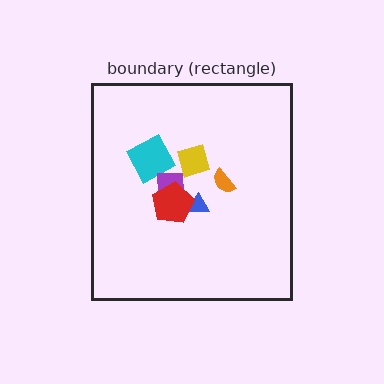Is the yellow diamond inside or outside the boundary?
Inside.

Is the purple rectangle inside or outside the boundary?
Inside.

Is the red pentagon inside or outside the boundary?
Inside.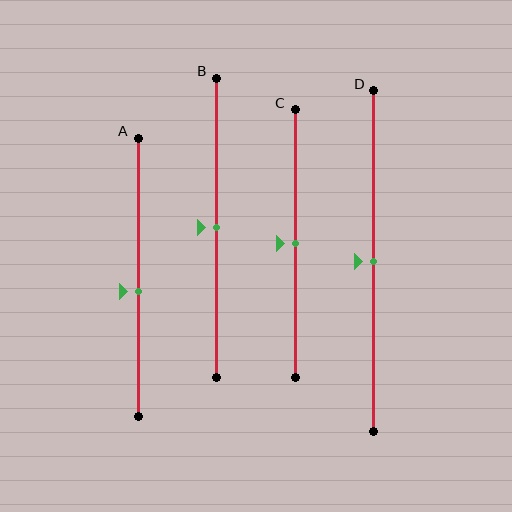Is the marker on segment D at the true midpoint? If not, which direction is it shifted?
Yes, the marker on segment D is at the true midpoint.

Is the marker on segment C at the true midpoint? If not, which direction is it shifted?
Yes, the marker on segment C is at the true midpoint.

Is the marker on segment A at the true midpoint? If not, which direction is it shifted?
No, the marker on segment A is shifted downward by about 5% of the segment length.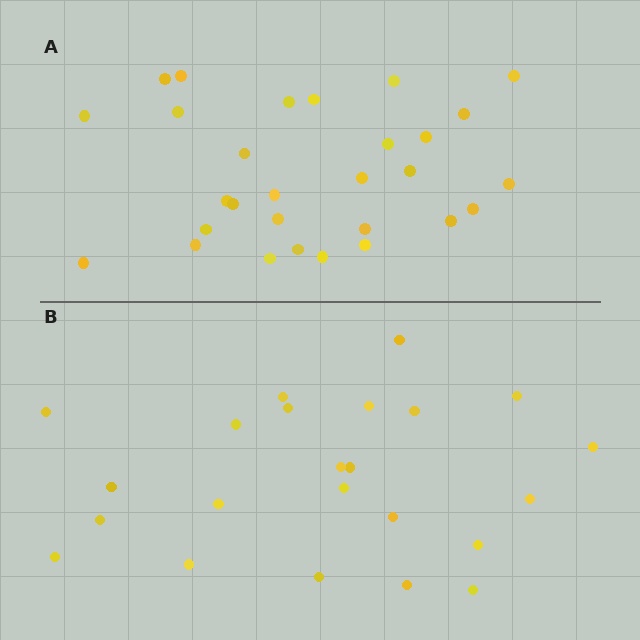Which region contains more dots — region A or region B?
Region A (the top region) has more dots.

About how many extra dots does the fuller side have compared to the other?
Region A has about 6 more dots than region B.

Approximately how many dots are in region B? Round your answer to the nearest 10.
About 20 dots. (The exact count is 23, which rounds to 20.)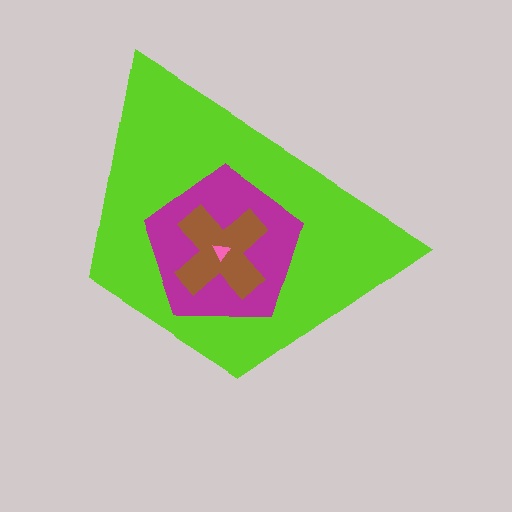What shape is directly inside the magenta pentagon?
The brown cross.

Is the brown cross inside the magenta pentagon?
Yes.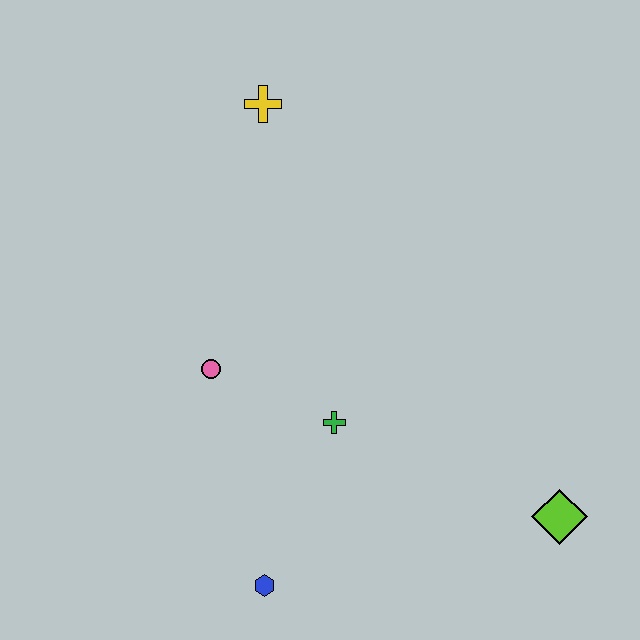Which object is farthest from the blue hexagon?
The yellow cross is farthest from the blue hexagon.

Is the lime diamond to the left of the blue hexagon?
No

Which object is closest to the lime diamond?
The green cross is closest to the lime diamond.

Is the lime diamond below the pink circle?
Yes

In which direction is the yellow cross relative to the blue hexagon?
The yellow cross is above the blue hexagon.